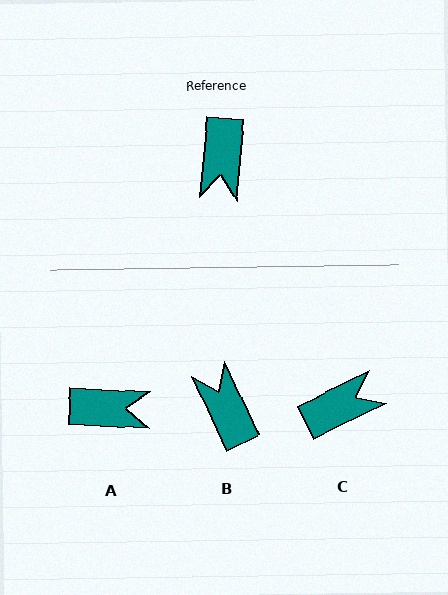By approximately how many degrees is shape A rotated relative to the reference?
Approximately 92 degrees counter-clockwise.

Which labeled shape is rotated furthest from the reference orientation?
B, about 150 degrees away.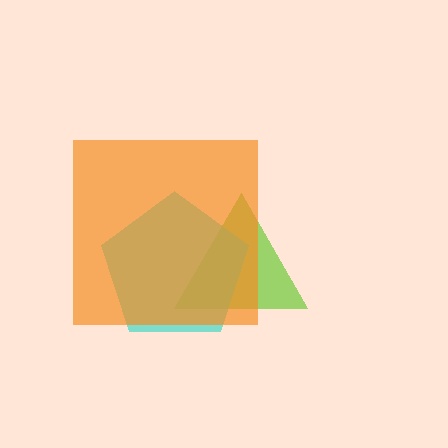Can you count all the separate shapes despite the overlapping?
Yes, there are 3 separate shapes.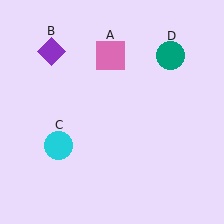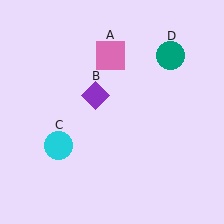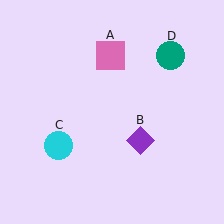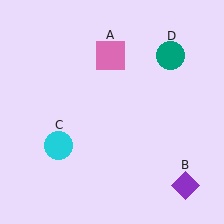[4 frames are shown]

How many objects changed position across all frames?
1 object changed position: purple diamond (object B).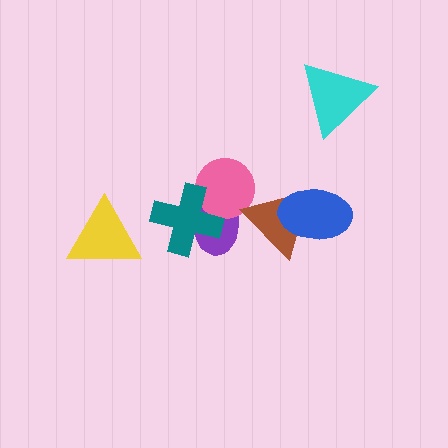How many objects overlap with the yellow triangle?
0 objects overlap with the yellow triangle.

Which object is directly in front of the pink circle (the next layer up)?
The brown triangle is directly in front of the pink circle.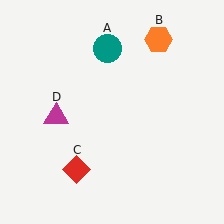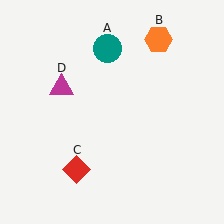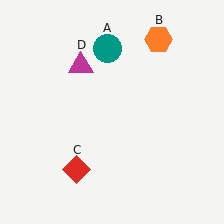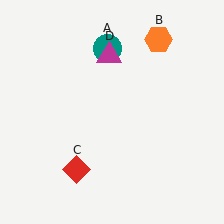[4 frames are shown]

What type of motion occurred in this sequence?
The magenta triangle (object D) rotated clockwise around the center of the scene.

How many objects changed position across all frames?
1 object changed position: magenta triangle (object D).